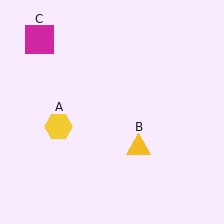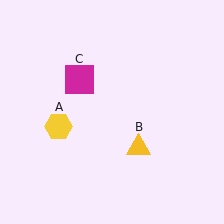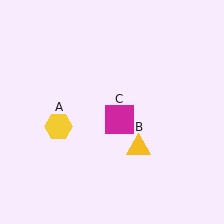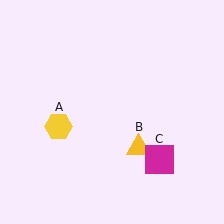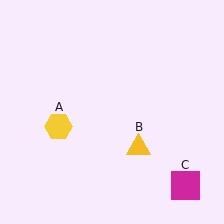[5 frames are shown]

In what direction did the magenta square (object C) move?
The magenta square (object C) moved down and to the right.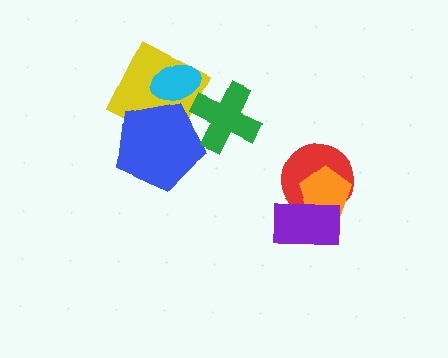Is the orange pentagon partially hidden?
Yes, it is partially covered by another shape.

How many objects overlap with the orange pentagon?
2 objects overlap with the orange pentagon.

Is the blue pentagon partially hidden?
Yes, it is partially covered by another shape.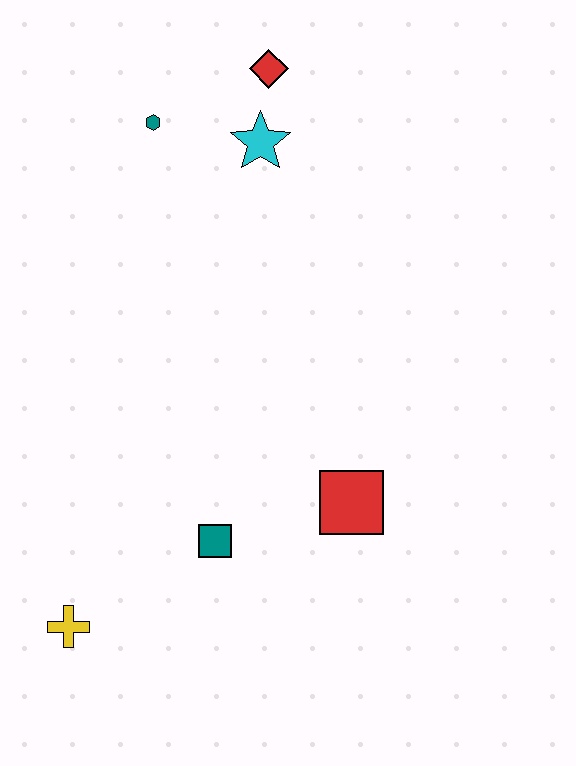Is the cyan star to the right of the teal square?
Yes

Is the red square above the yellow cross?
Yes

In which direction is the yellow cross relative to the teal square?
The yellow cross is to the left of the teal square.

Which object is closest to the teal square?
The red square is closest to the teal square.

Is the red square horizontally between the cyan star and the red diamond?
No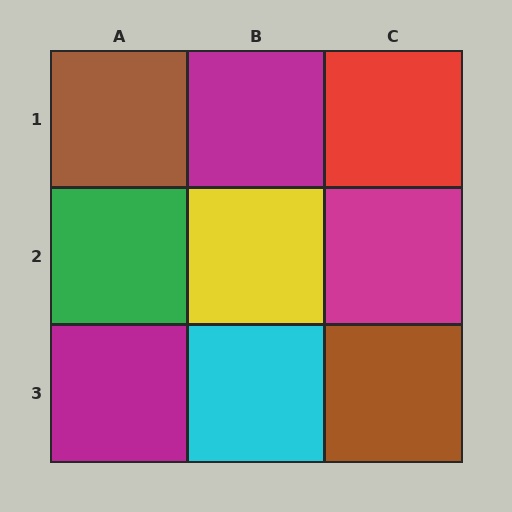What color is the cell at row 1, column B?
Magenta.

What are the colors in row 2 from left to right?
Green, yellow, magenta.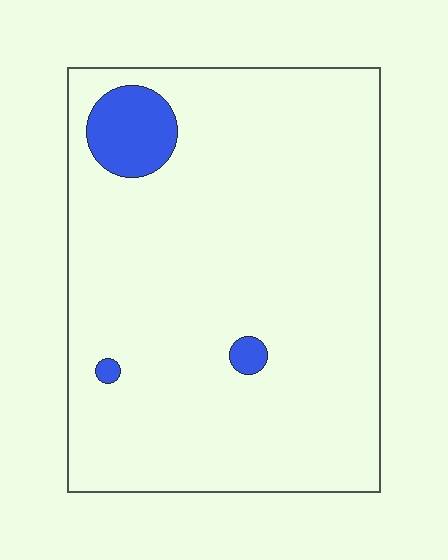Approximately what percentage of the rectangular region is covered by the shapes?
Approximately 5%.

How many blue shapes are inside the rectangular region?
3.